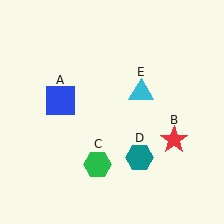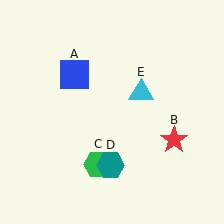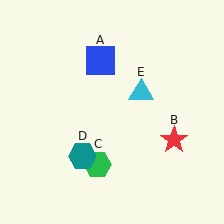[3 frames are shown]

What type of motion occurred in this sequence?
The blue square (object A), teal hexagon (object D) rotated clockwise around the center of the scene.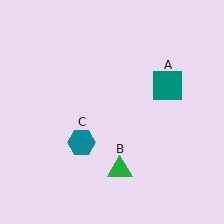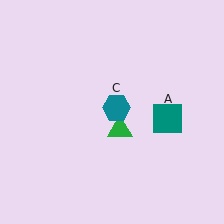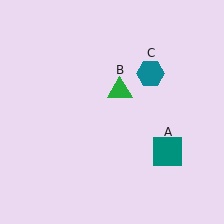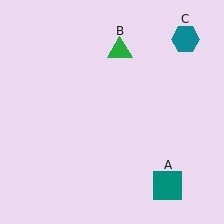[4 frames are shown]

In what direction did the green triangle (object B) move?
The green triangle (object B) moved up.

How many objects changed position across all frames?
3 objects changed position: teal square (object A), green triangle (object B), teal hexagon (object C).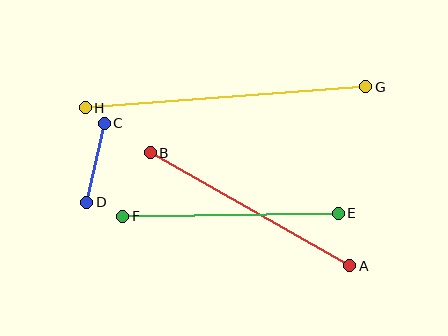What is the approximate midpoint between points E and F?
The midpoint is at approximately (231, 215) pixels.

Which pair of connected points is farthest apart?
Points G and H are farthest apart.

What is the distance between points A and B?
The distance is approximately 229 pixels.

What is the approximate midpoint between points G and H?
The midpoint is at approximately (225, 97) pixels.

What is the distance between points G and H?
The distance is approximately 281 pixels.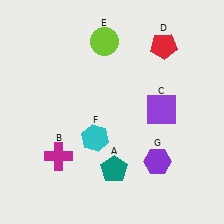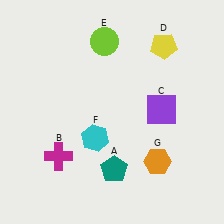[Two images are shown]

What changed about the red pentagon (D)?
In Image 1, D is red. In Image 2, it changed to yellow.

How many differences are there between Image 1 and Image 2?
There are 2 differences between the two images.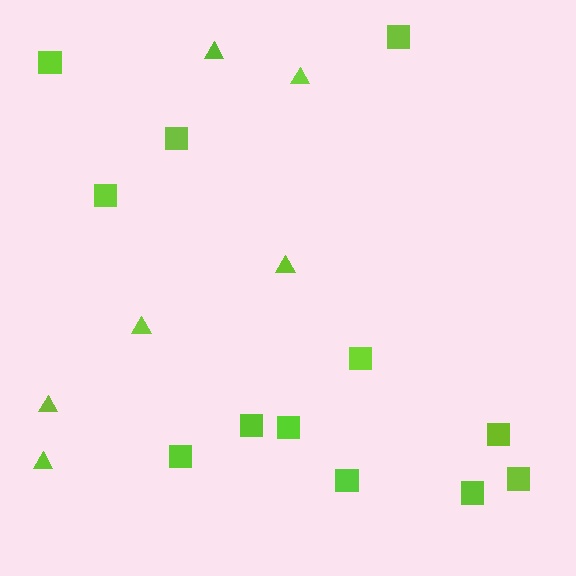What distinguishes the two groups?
There are 2 groups: one group of squares (12) and one group of triangles (6).